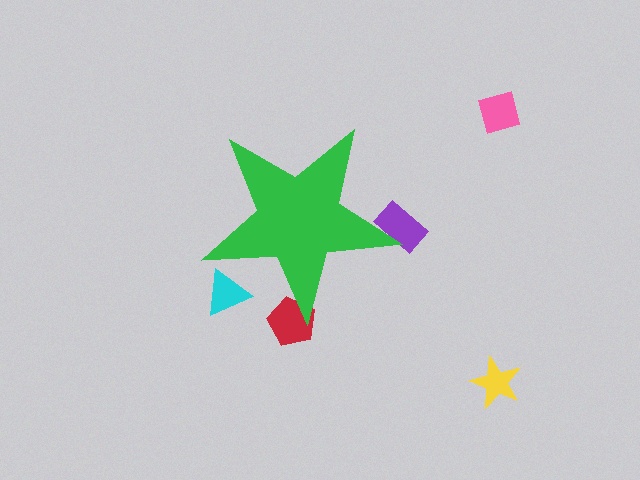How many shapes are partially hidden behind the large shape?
3 shapes are partially hidden.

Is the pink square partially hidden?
No, the pink square is fully visible.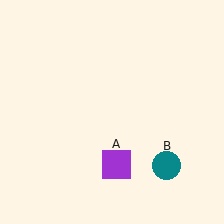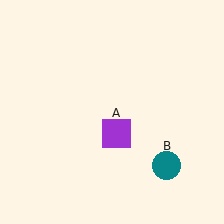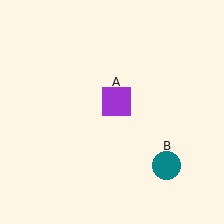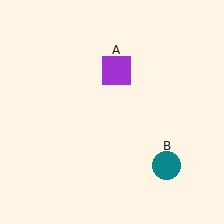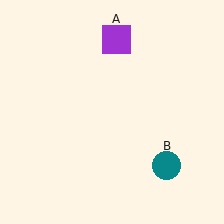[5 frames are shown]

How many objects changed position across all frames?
1 object changed position: purple square (object A).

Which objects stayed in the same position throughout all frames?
Teal circle (object B) remained stationary.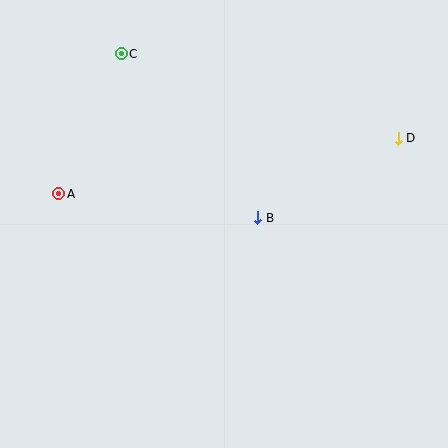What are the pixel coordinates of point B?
Point B is at (258, 218).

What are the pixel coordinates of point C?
Point C is at (121, 54).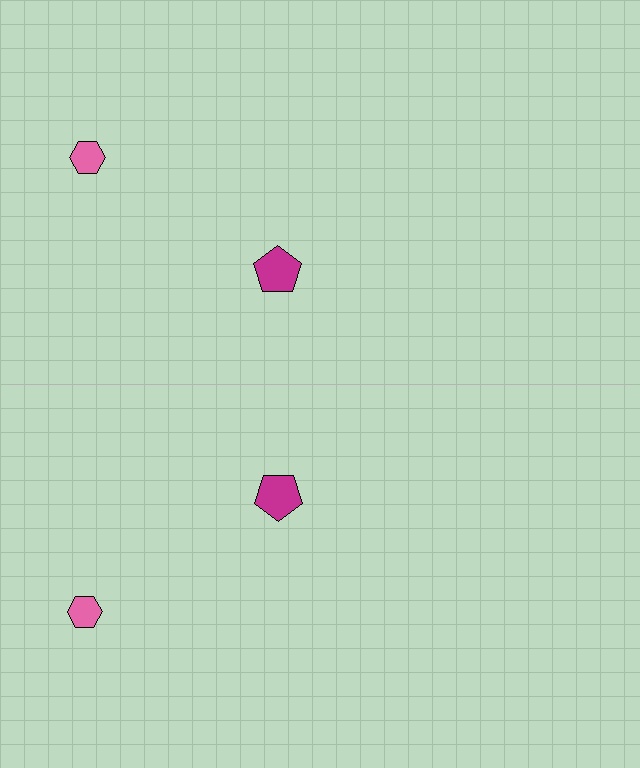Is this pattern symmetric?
Yes, this pattern has bilateral (reflection) symmetry.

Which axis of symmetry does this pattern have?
The pattern has a horizontal axis of symmetry running through the center of the image.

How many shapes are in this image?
There are 4 shapes in this image.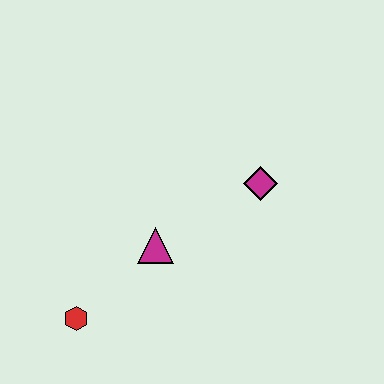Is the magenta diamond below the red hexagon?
No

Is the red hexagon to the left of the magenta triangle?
Yes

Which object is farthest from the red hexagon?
The magenta diamond is farthest from the red hexagon.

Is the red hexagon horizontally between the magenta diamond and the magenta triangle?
No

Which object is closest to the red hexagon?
The magenta triangle is closest to the red hexagon.